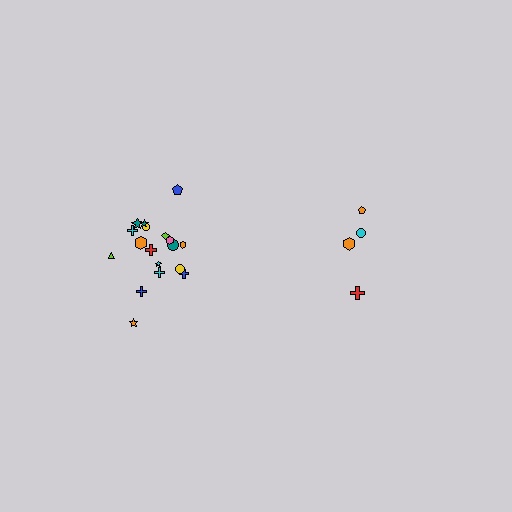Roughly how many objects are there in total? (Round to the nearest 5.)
Roughly 20 objects in total.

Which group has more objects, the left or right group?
The left group.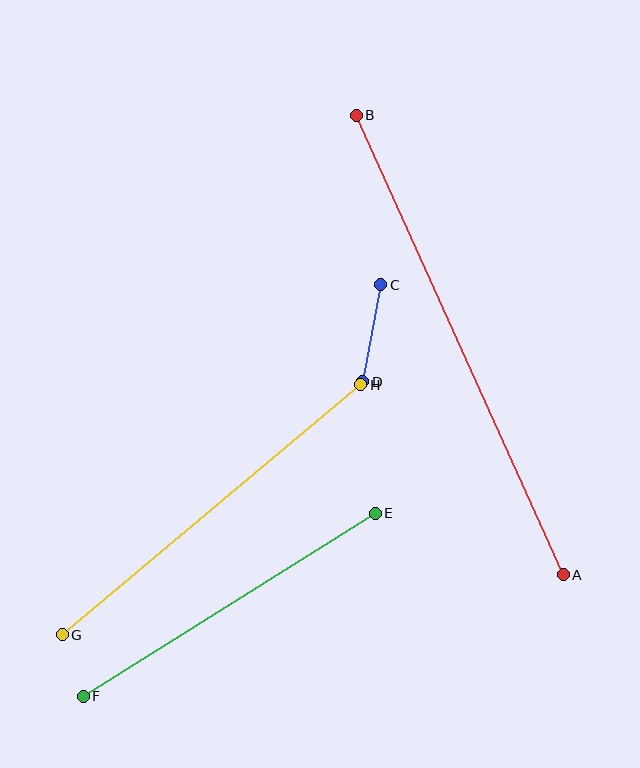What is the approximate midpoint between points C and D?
The midpoint is at approximately (372, 333) pixels.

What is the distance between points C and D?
The distance is approximately 98 pixels.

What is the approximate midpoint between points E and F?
The midpoint is at approximately (229, 605) pixels.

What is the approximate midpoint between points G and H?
The midpoint is at approximately (211, 510) pixels.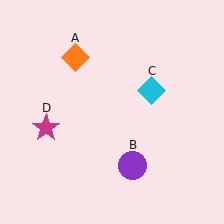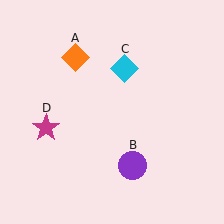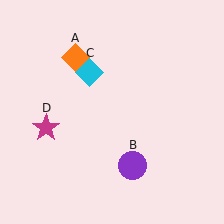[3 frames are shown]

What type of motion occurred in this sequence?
The cyan diamond (object C) rotated counterclockwise around the center of the scene.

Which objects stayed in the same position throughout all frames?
Orange diamond (object A) and purple circle (object B) and magenta star (object D) remained stationary.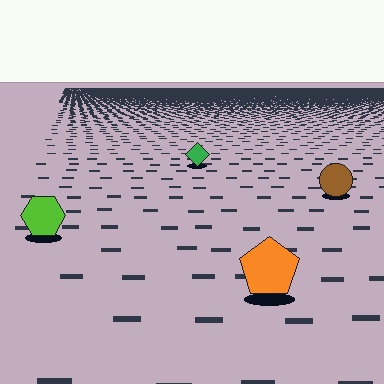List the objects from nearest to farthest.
From nearest to farthest: the orange pentagon, the lime hexagon, the brown circle, the green diamond.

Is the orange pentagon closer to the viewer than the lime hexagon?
Yes. The orange pentagon is closer — you can tell from the texture gradient: the ground texture is coarser near it.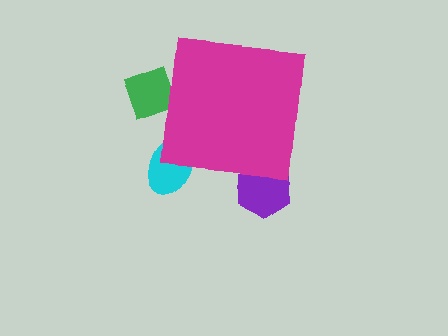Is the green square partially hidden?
Yes, the green square is partially hidden behind the magenta square.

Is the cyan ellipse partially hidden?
Yes, the cyan ellipse is partially hidden behind the magenta square.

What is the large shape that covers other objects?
A magenta square.